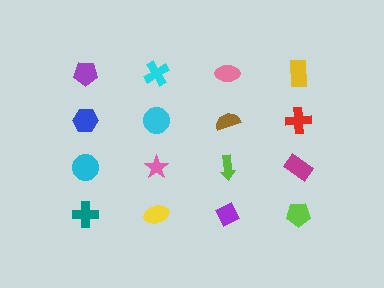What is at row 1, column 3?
A pink ellipse.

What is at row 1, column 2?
A cyan cross.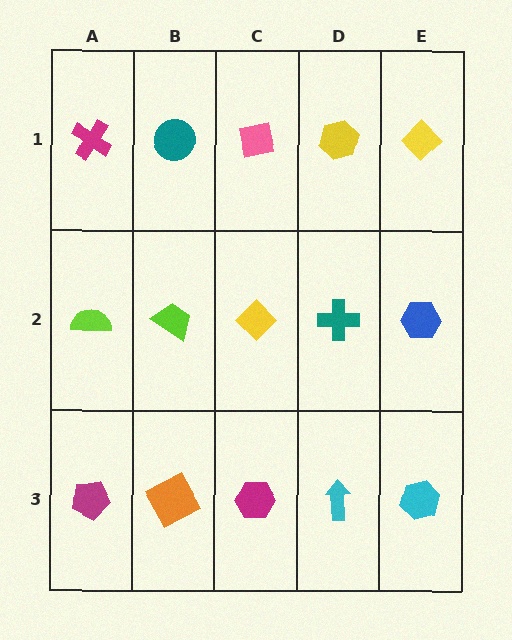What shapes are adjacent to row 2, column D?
A yellow hexagon (row 1, column D), a cyan arrow (row 3, column D), a yellow diamond (row 2, column C), a blue hexagon (row 2, column E).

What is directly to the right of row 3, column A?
An orange square.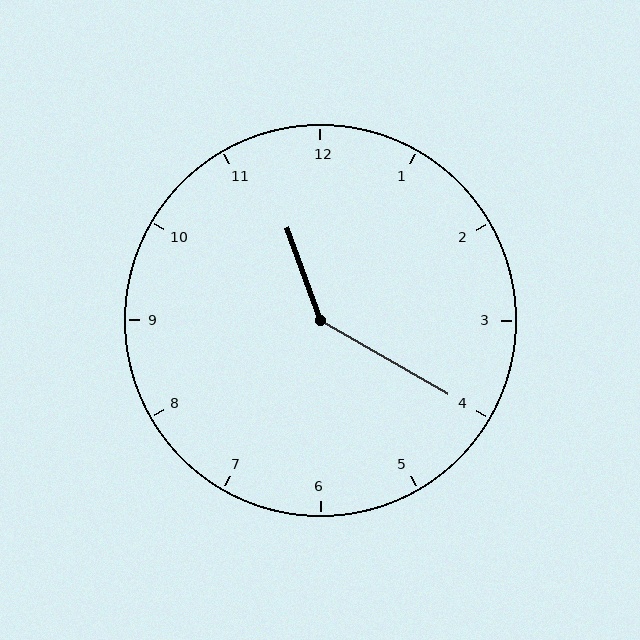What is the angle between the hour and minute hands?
Approximately 140 degrees.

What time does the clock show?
11:20.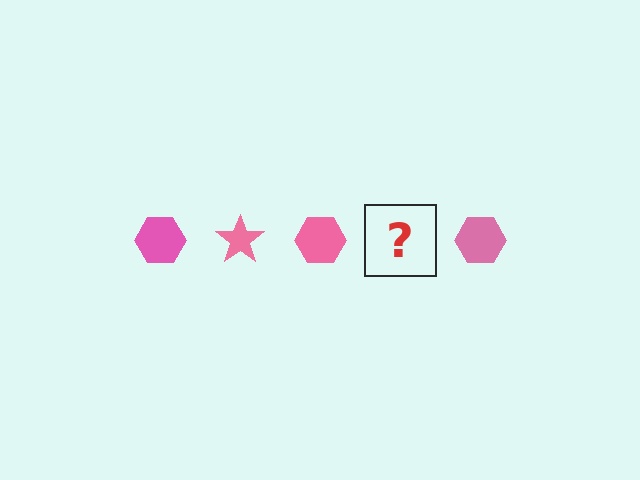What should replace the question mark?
The question mark should be replaced with a pink star.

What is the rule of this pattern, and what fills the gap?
The rule is that the pattern cycles through hexagon, star shapes in pink. The gap should be filled with a pink star.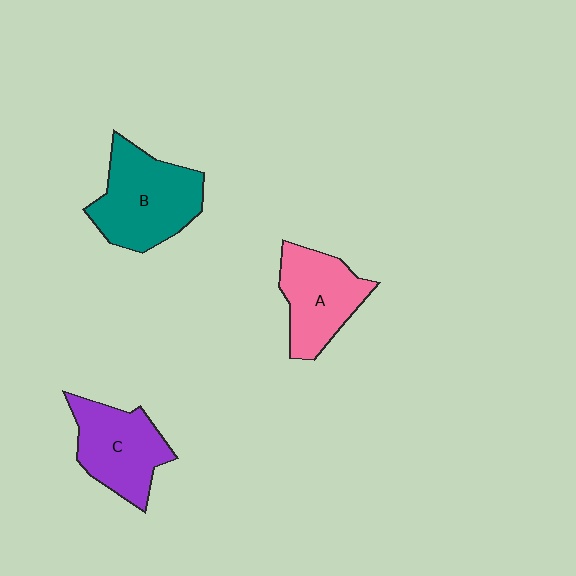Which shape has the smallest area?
Shape A (pink).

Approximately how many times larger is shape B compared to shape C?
Approximately 1.2 times.